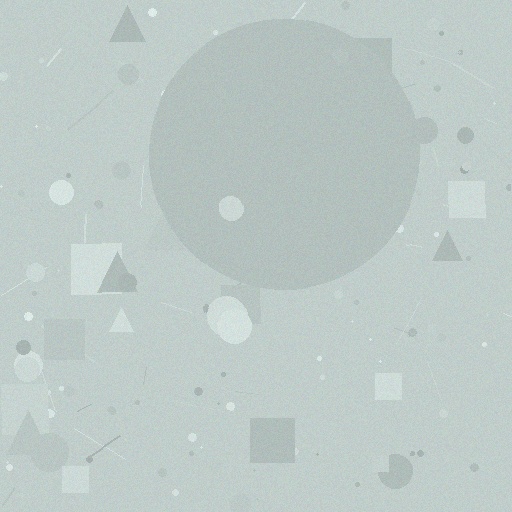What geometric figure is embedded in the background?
A circle is embedded in the background.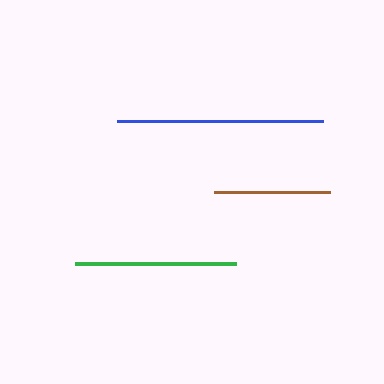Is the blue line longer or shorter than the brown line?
The blue line is longer than the brown line.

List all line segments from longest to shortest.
From longest to shortest: blue, green, brown.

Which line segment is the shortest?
The brown line is the shortest at approximately 115 pixels.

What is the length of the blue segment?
The blue segment is approximately 206 pixels long.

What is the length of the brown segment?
The brown segment is approximately 115 pixels long.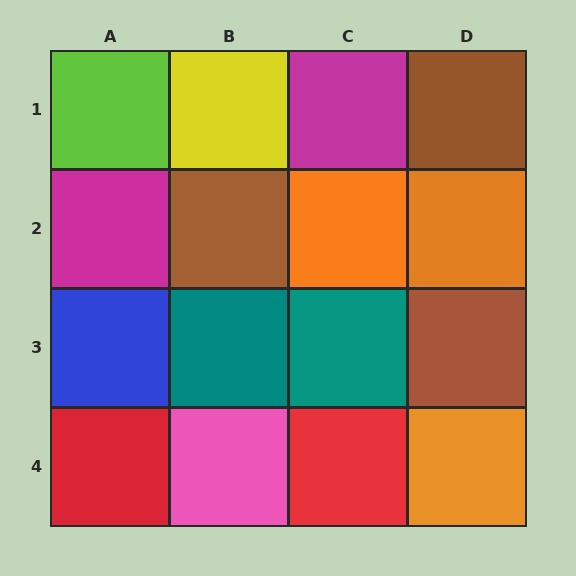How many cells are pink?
1 cell is pink.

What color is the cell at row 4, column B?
Pink.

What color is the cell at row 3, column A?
Blue.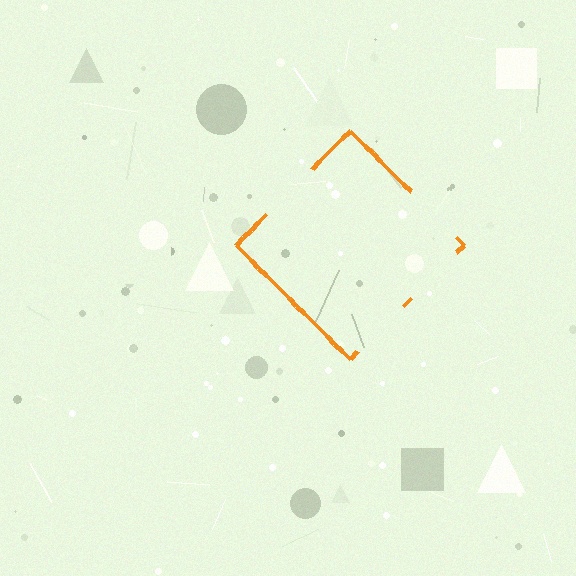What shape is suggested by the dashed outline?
The dashed outline suggests a diamond.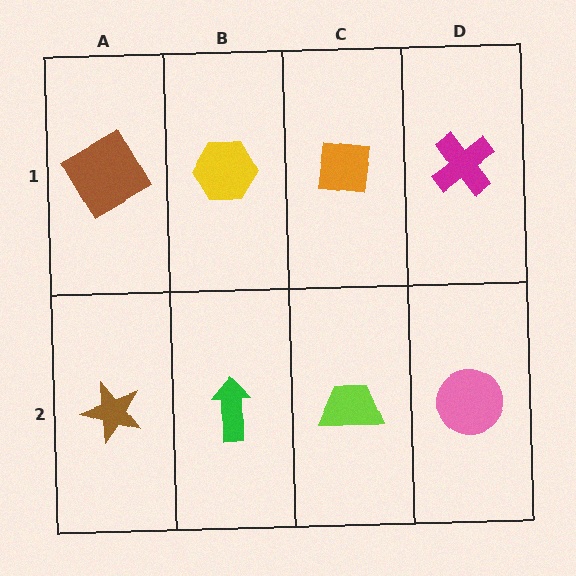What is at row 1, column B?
A yellow hexagon.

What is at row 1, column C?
An orange square.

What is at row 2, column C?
A lime trapezoid.